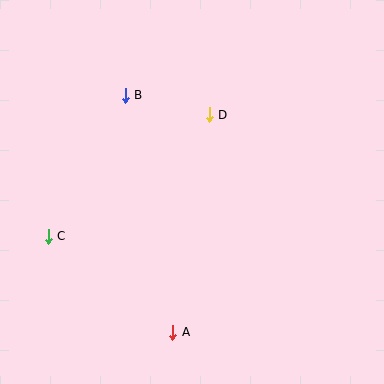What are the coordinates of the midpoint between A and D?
The midpoint between A and D is at (191, 224).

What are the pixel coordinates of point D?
Point D is at (209, 115).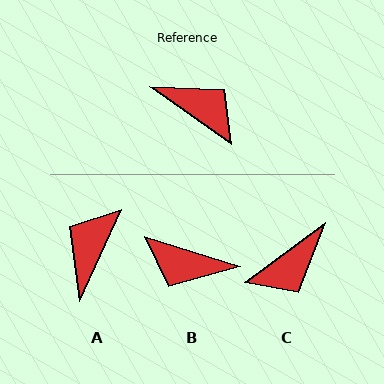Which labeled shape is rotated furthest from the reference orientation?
B, about 162 degrees away.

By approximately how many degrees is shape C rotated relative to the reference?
Approximately 108 degrees clockwise.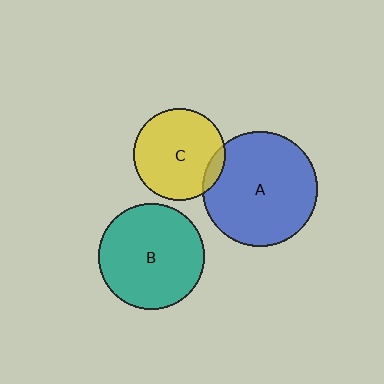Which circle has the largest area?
Circle A (blue).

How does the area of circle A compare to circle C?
Approximately 1.6 times.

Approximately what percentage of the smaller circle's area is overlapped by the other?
Approximately 10%.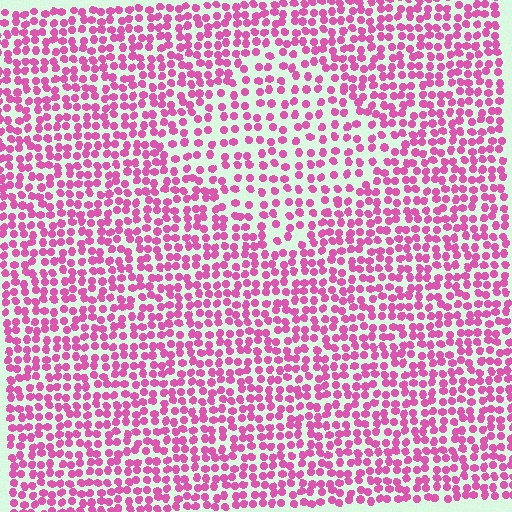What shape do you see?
I see a diamond.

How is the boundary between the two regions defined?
The boundary is defined by a change in element density (approximately 1.6x ratio). All elements are the same color, size, and shape.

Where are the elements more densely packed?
The elements are more densely packed outside the diamond boundary.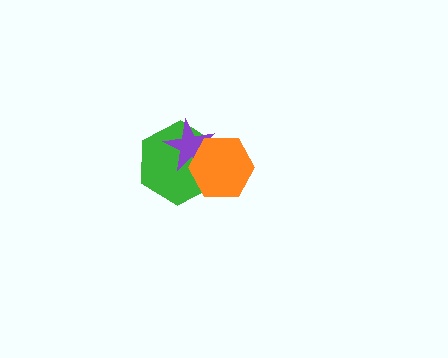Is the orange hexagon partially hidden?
No, no other shape covers it.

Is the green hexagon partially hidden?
Yes, it is partially covered by another shape.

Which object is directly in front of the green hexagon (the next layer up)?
The purple star is directly in front of the green hexagon.